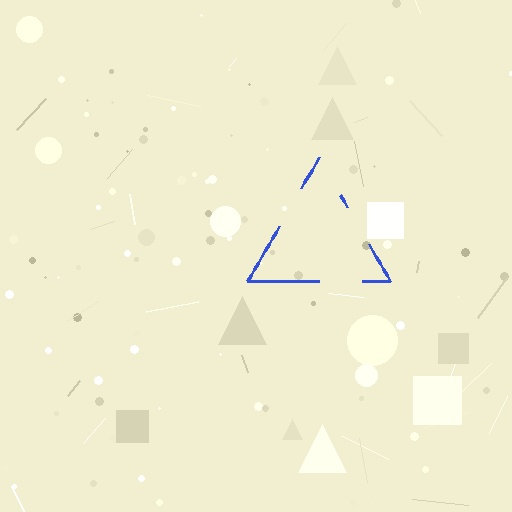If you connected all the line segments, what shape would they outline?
They would outline a triangle.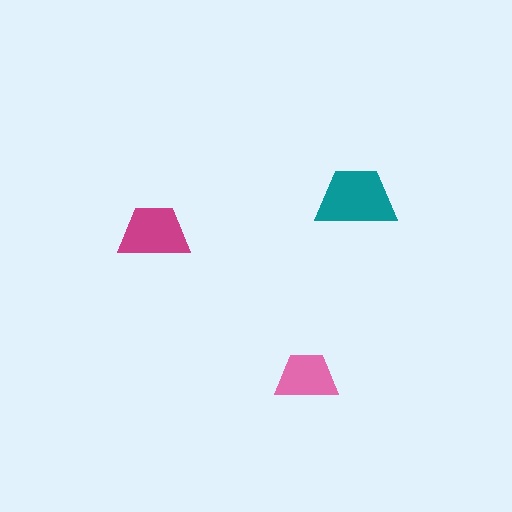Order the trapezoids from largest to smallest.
the teal one, the magenta one, the pink one.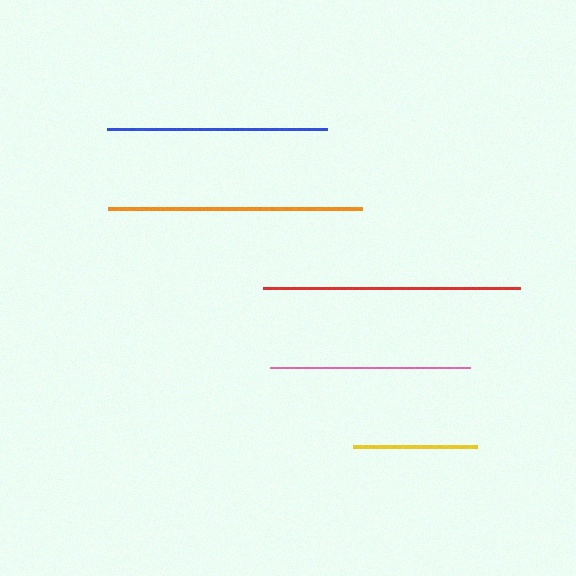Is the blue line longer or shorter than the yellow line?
The blue line is longer than the yellow line.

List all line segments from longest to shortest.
From longest to shortest: red, orange, blue, pink, yellow.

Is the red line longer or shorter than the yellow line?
The red line is longer than the yellow line.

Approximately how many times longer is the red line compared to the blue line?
The red line is approximately 1.2 times the length of the blue line.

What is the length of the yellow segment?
The yellow segment is approximately 124 pixels long.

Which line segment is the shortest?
The yellow line is the shortest at approximately 124 pixels.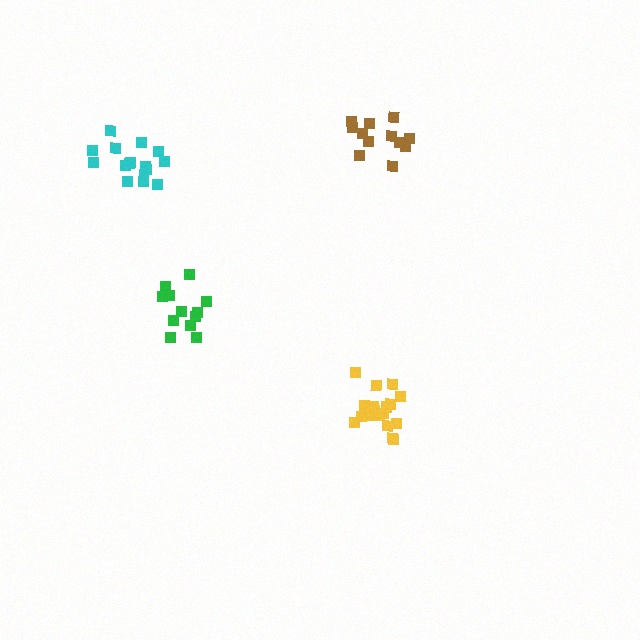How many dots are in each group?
Group 1: 12 dots, Group 2: 12 dots, Group 3: 16 dots, Group 4: 18 dots (58 total).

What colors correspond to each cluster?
The clusters are colored: green, brown, cyan, yellow.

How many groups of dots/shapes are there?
There are 4 groups.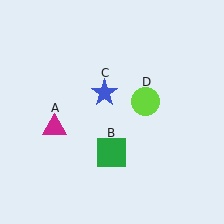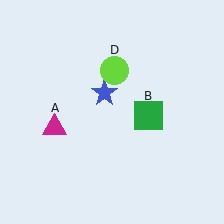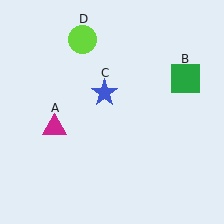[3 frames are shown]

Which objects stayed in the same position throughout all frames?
Magenta triangle (object A) and blue star (object C) remained stationary.